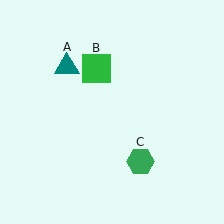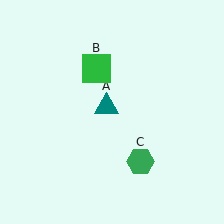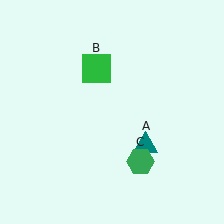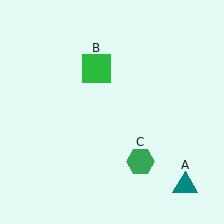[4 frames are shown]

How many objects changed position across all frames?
1 object changed position: teal triangle (object A).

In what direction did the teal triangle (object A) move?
The teal triangle (object A) moved down and to the right.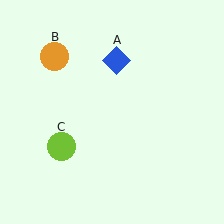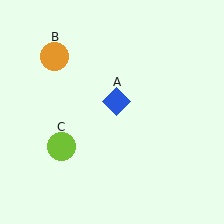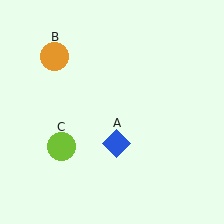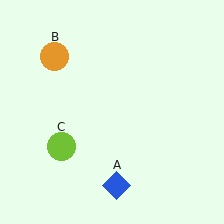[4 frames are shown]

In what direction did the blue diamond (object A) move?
The blue diamond (object A) moved down.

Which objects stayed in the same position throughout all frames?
Orange circle (object B) and lime circle (object C) remained stationary.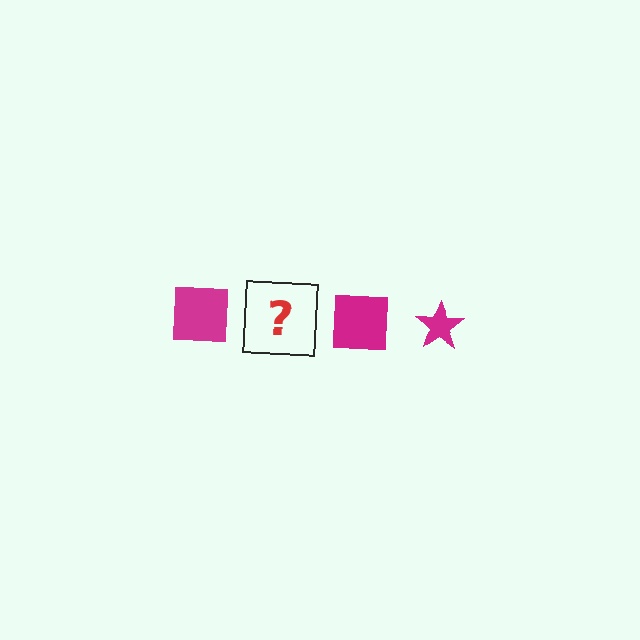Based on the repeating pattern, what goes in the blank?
The blank should be a magenta star.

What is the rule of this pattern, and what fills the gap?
The rule is that the pattern cycles through square, star shapes in magenta. The gap should be filled with a magenta star.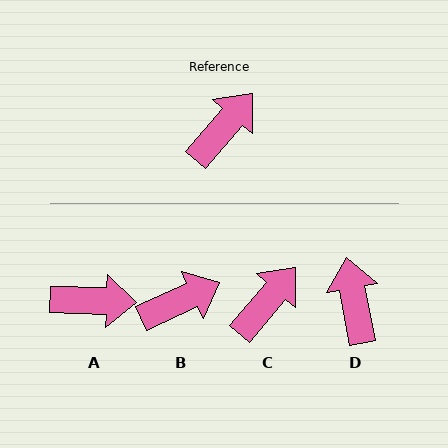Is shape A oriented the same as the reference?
No, it is off by about 52 degrees.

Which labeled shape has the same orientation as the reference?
C.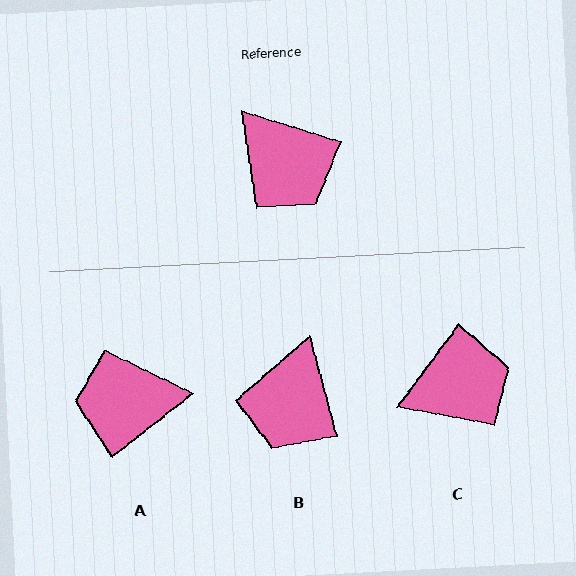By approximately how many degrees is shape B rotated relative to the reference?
Approximately 57 degrees clockwise.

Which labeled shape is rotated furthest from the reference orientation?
A, about 125 degrees away.